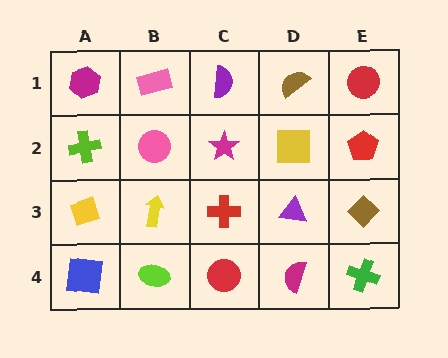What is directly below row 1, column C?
A magenta star.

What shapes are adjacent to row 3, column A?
A lime cross (row 2, column A), a blue square (row 4, column A), a yellow arrow (row 3, column B).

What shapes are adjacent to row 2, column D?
A brown semicircle (row 1, column D), a purple triangle (row 3, column D), a magenta star (row 2, column C), a red pentagon (row 2, column E).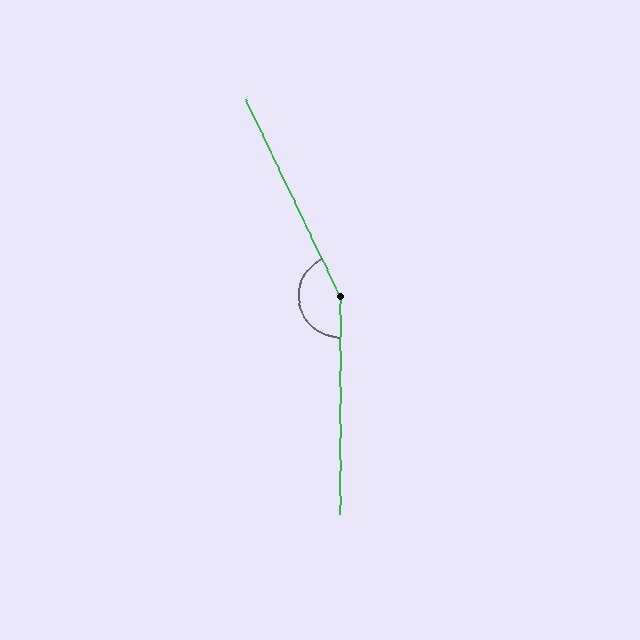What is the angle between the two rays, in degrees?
Approximately 154 degrees.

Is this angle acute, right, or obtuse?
It is obtuse.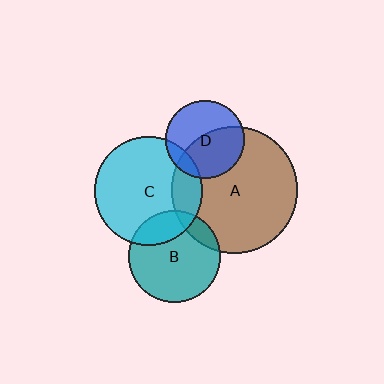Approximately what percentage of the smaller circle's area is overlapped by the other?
Approximately 20%.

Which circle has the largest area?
Circle A (brown).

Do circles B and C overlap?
Yes.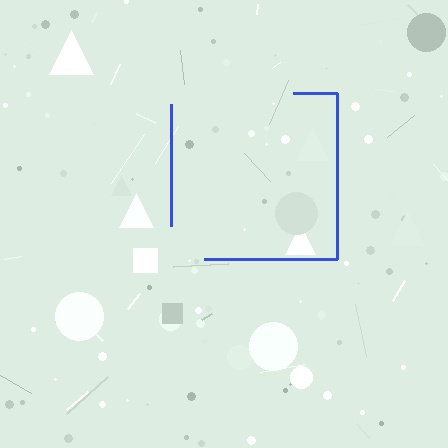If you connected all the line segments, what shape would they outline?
They would outline a square.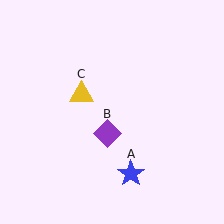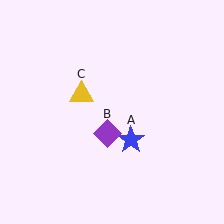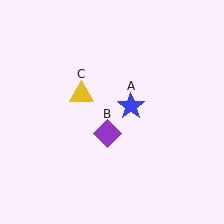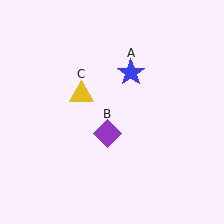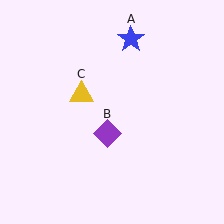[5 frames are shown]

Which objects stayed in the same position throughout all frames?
Purple diamond (object B) and yellow triangle (object C) remained stationary.